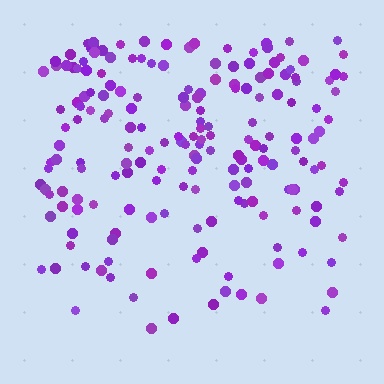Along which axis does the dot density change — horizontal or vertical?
Vertical.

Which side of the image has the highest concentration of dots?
The top.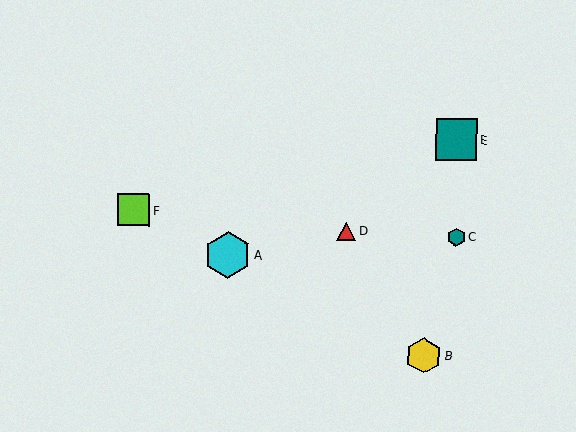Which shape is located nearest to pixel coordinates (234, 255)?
The cyan hexagon (labeled A) at (228, 255) is nearest to that location.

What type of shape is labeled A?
Shape A is a cyan hexagon.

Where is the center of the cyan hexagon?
The center of the cyan hexagon is at (228, 255).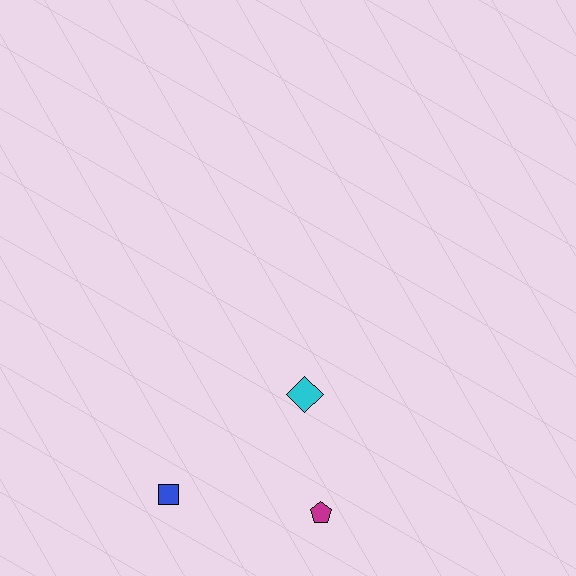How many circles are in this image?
There are no circles.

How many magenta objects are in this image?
There is 1 magenta object.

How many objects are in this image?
There are 3 objects.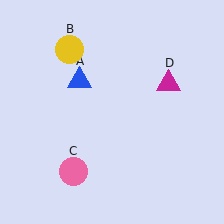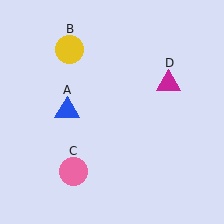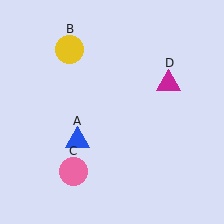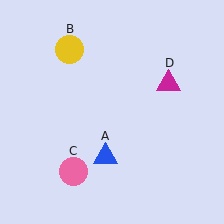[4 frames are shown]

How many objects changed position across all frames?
1 object changed position: blue triangle (object A).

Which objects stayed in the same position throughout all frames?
Yellow circle (object B) and pink circle (object C) and magenta triangle (object D) remained stationary.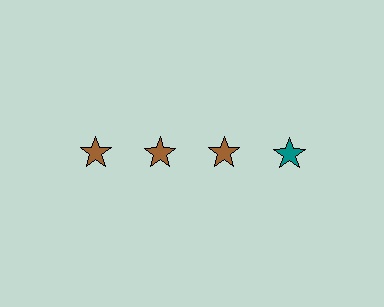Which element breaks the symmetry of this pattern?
The teal star in the top row, second from right column breaks the symmetry. All other shapes are brown stars.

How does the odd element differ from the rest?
It has a different color: teal instead of brown.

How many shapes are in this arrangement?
There are 4 shapes arranged in a grid pattern.